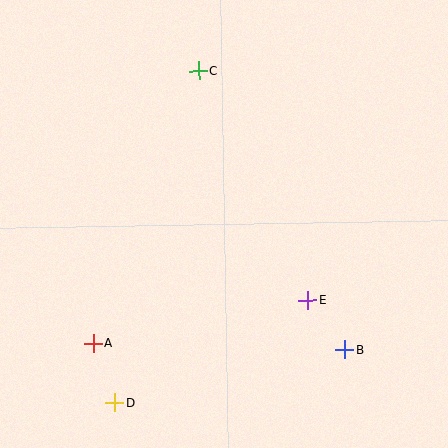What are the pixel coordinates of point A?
Point A is at (93, 343).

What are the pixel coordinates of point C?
Point C is at (199, 71).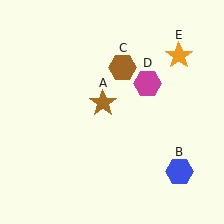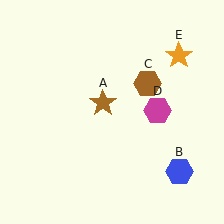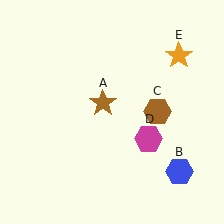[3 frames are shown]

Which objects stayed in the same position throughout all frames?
Brown star (object A) and blue hexagon (object B) and orange star (object E) remained stationary.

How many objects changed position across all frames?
2 objects changed position: brown hexagon (object C), magenta hexagon (object D).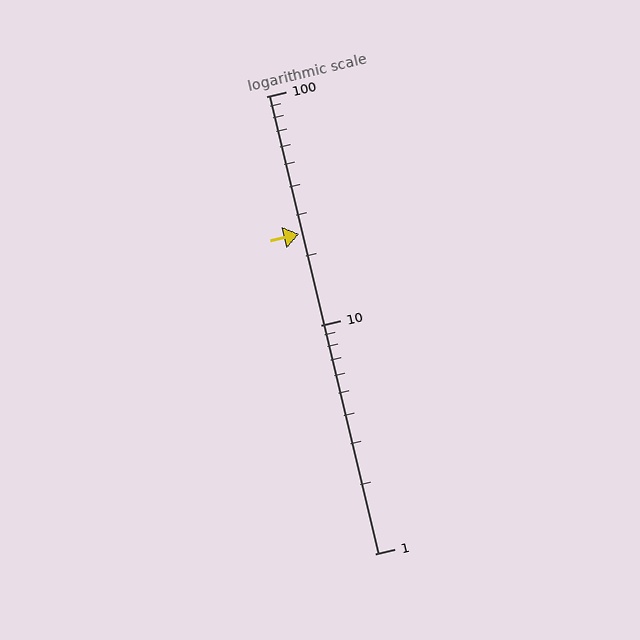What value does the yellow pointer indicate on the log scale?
The pointer indicates approximately 25.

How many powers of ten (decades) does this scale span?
The scale spans 2 decades, from 1 to 100.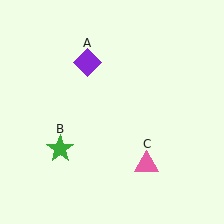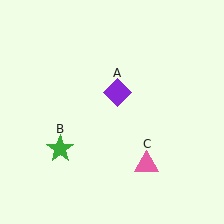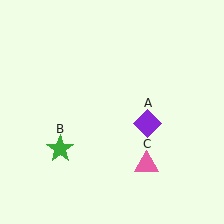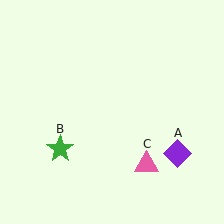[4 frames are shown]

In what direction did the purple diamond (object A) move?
The purple diamond (object A) moved down and to the right.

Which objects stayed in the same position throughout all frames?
Green star (object B) and pink triangle (object C) remained stationary.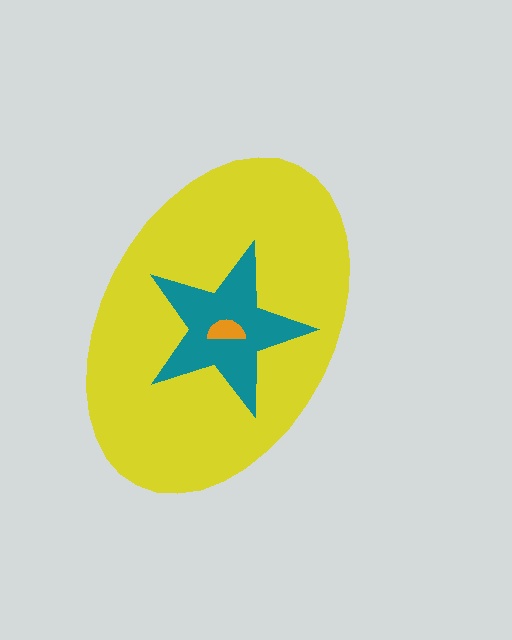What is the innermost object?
The orange semicircle.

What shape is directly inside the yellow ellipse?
The teal star.